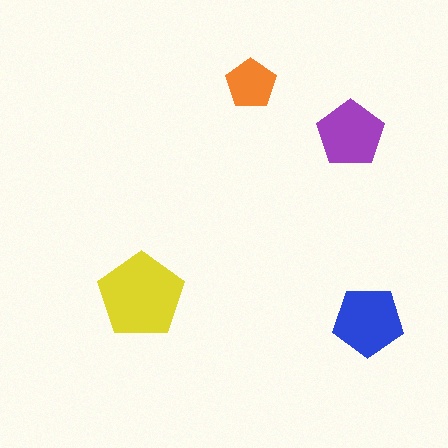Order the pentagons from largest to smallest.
the yellow one, the blue one, the purple one, the orange one.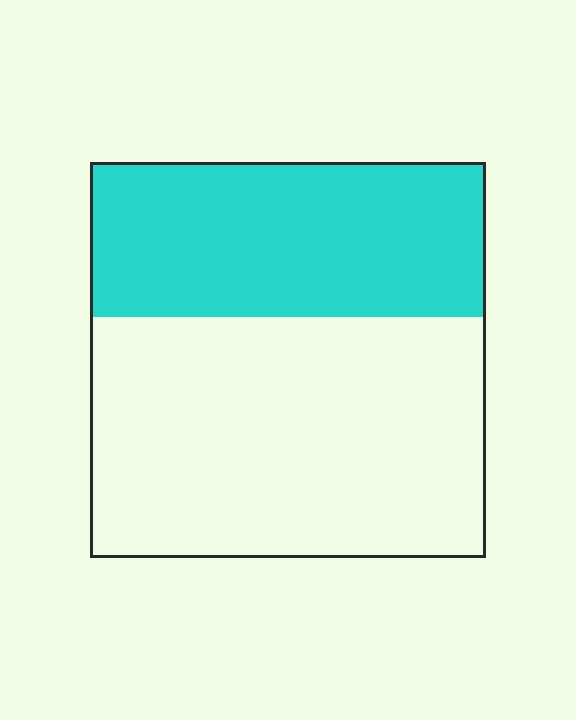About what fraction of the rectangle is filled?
About two fifths (2/5).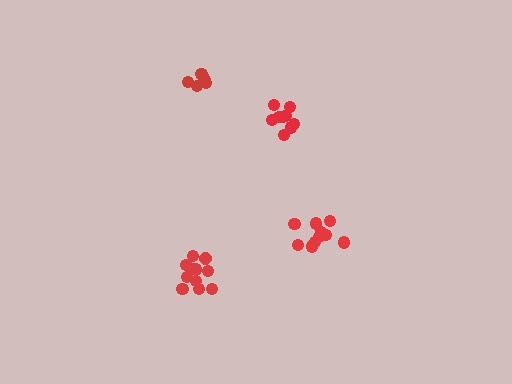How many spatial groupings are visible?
There are 4 spatial groupings.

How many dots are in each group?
Group 1: 6 dots, Group 2: 10 dots, Group 3: 9 dots, Group 4: 11 dots (36 total).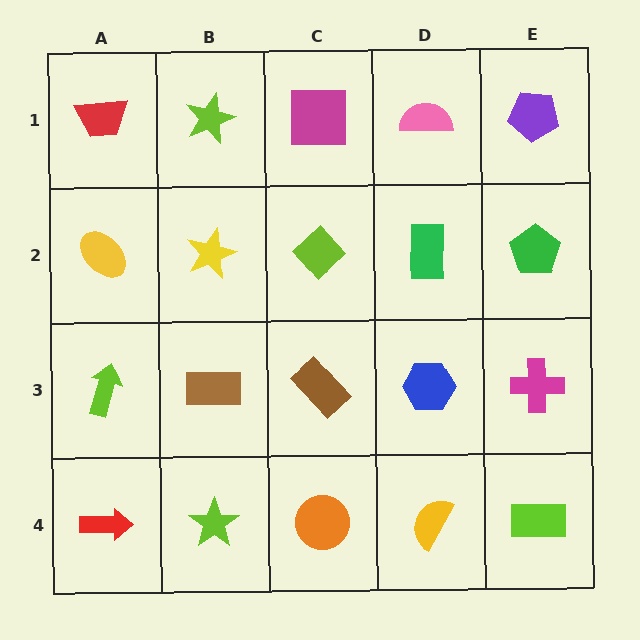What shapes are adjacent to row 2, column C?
A magenta square (row 1, column C), a brown rectangle (row 3, column C), a yellow star (row 2, column B), a green rectangle (row 2, column D).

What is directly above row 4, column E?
A magenta cross.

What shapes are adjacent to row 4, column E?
A magenta cross (row 3, column E), a yellow semicircle (row 4, column D).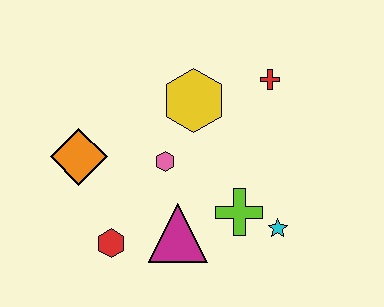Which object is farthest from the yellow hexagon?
The red hexagon is farthest from the yellow hexagon.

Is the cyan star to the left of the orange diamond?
No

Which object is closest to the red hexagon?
The magenta triangle is closest to the red hexagon.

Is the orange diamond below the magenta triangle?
No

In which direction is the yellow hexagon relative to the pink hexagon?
The yellow hexagon is above the pink hexagon.